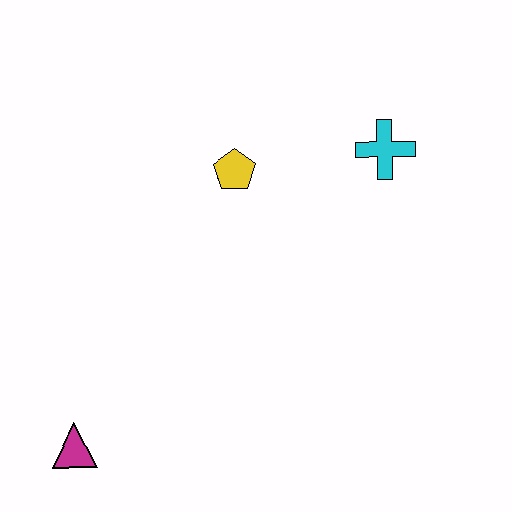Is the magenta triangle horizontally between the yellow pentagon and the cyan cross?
No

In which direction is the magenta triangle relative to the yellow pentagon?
The magenta triangle is below the yellow pentagon.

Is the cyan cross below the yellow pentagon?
No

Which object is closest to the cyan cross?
The yellow pentagon is closest to the cyan cross.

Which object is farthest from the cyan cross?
The magenta triangle is farthest from the cyan cross.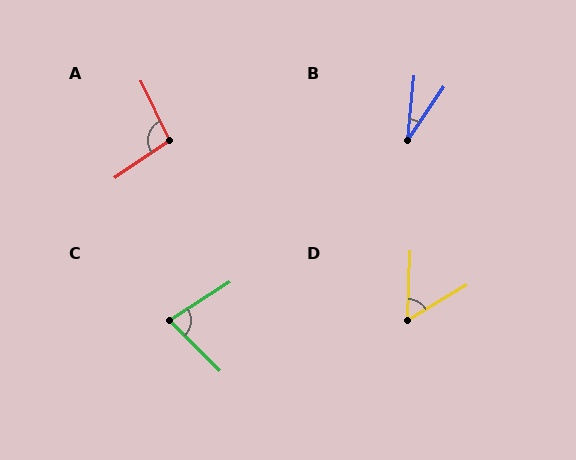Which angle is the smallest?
B, at approximately 29 degrees.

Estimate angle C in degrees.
Approximately 78 degrees.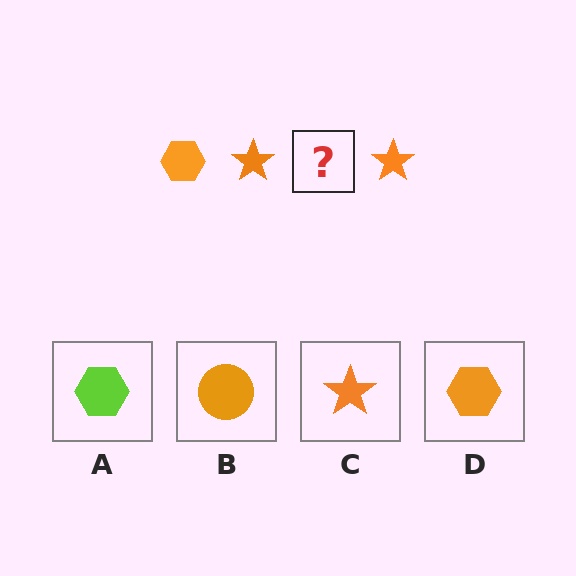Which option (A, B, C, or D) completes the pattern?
D.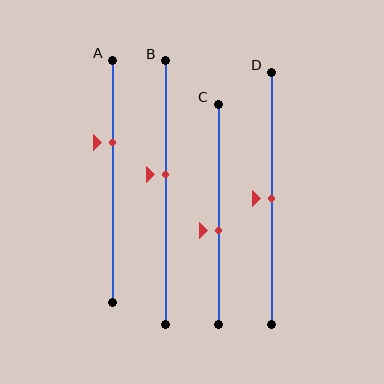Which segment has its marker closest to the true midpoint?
Segment D has its marker closest to the true midpoint.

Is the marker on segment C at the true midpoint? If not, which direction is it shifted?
No, the marker on segment C is shifted downward by about 8% of the segment length.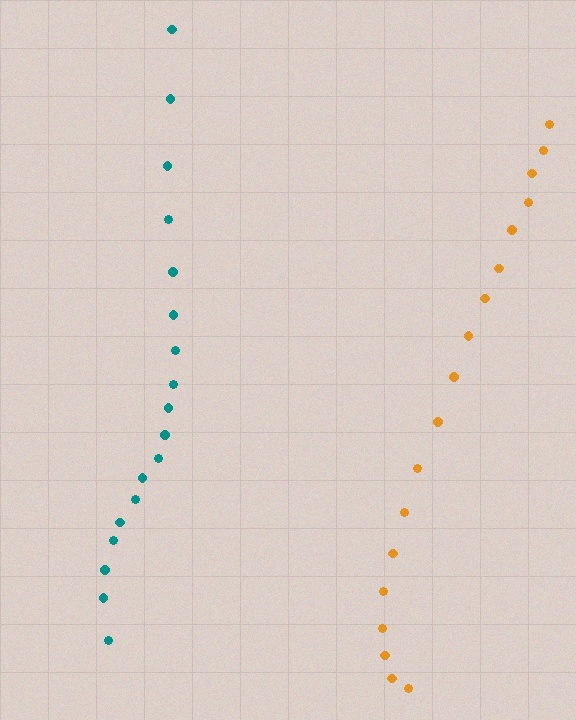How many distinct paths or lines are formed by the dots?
There are 2 distinct paths.